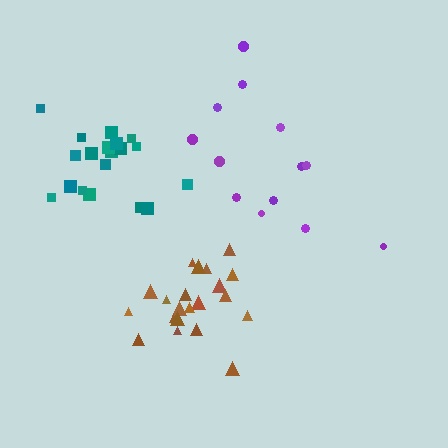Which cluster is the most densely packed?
Brown.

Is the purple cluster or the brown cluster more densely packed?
Brown.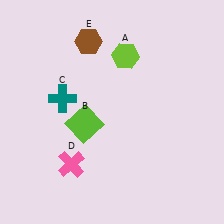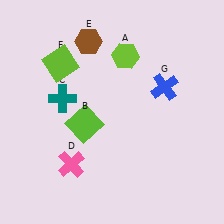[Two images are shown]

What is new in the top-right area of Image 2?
A blue cross (G) was added in the top-right area of Image 2.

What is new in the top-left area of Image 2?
A lime square (F) was added in the top-left area of Image 2.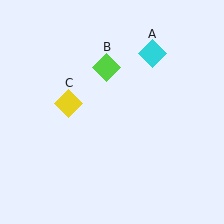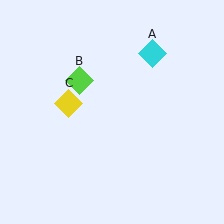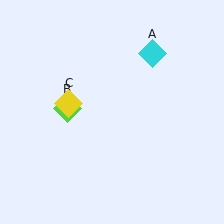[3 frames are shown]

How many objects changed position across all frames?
1 object changed position: lime diamond (object B).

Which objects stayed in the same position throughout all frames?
Cyan diamond (object A) and yellow diamond (object C) remained stationary.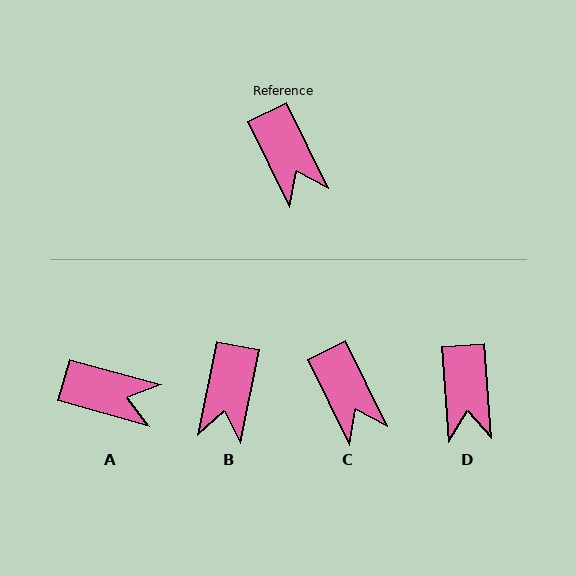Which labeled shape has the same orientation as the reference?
C.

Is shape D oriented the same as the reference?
No, it is off by about 22 degrees.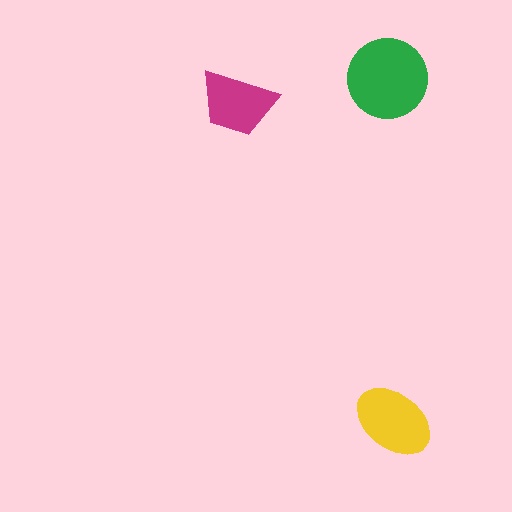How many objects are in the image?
There are 3 objects in the image.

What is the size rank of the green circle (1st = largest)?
1st.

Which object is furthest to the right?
The yellow ellipse is rightmost.